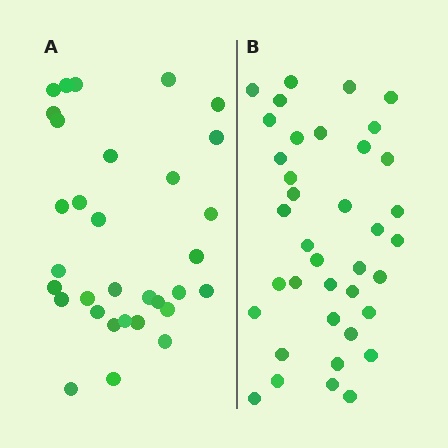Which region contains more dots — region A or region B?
Region B (the right region) has more dots.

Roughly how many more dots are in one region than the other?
Region B has about 6 more dots than region A.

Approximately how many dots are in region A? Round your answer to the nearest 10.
About 30 dots. (The exact count is 32, which rounds to 30.)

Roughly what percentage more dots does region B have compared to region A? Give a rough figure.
About 20% more.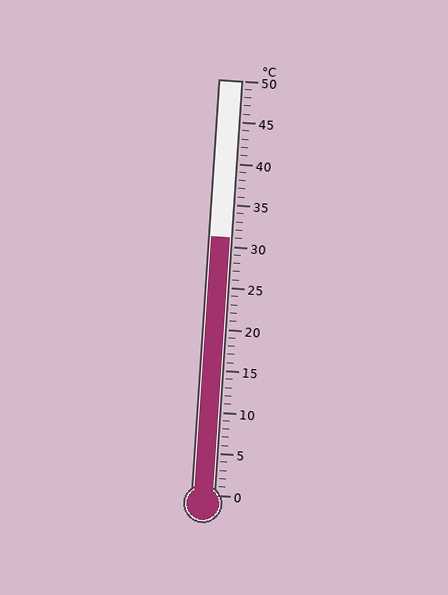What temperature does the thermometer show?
The thermometer shows approximately 31°C.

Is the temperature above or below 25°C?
The temperature is above 25°C.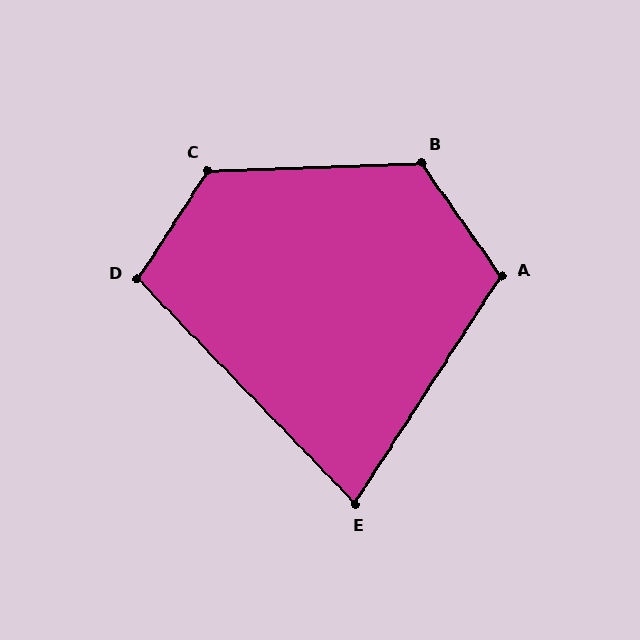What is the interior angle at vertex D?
Approximately 103 degrees (obtuse).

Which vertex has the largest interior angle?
C, at approximately 125 degrees.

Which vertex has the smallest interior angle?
E, at approximately 77 degrees.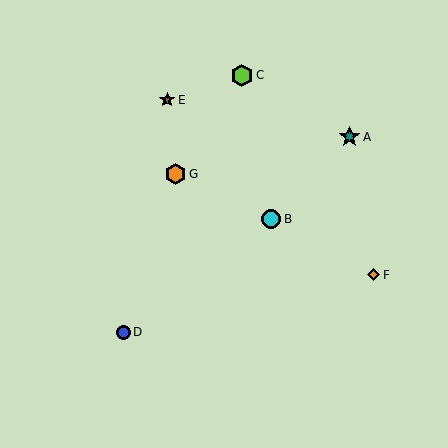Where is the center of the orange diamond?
The center of the orange diamond is at (374, 275).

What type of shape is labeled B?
Shape B is a cyan circle.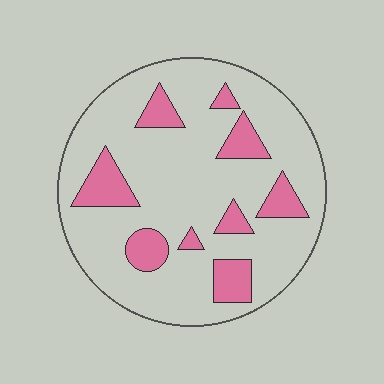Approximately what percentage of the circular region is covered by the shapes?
Approximately 20%.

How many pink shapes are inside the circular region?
9.